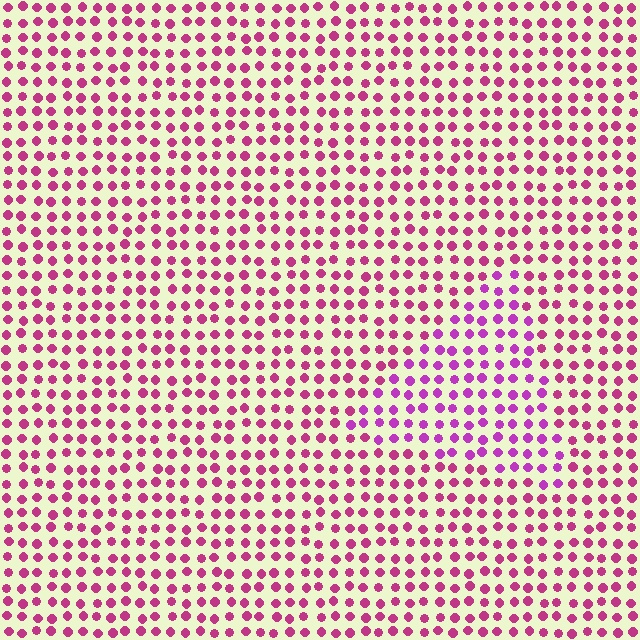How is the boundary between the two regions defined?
The boundary is defined purely by a slight shift in hue (about 27 degrees). Spacing, size, and orientation are identical on both sides.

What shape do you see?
I see a triangle.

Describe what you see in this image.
The image is filled with small magenta elements in a uniform arrangement. A triangle-shaped region is visible where the elements are tinted to a slightly different hue, forming a subtle color boundary.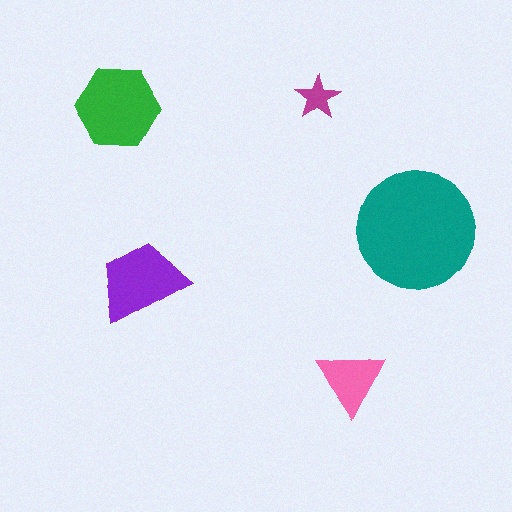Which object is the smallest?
The magenta star.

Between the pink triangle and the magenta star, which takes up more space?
The pink triangle.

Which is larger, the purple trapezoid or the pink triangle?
The purple trapezoid.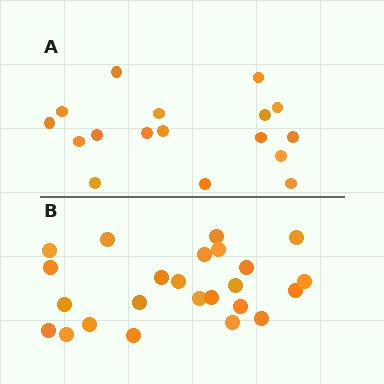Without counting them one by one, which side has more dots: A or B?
Region B (the bottom region) has more dots.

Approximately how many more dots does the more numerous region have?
Region B has roughly 8 or so more dots than region A.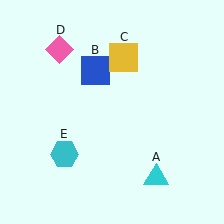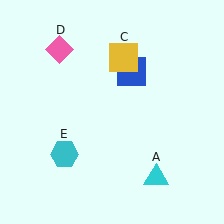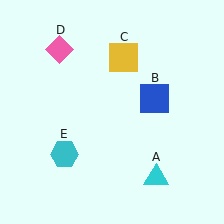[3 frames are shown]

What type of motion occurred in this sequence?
The blue square (object B) rotated clockwise around the center of the scene.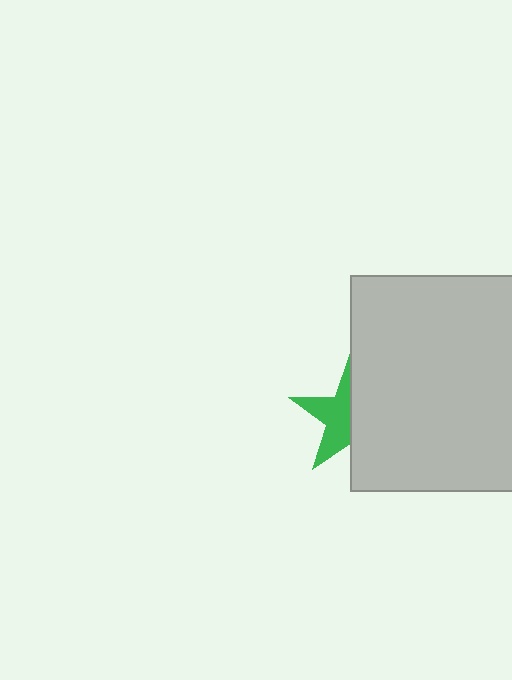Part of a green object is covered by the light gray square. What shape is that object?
It is a star.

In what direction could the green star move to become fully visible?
The green star could move left. That would shift it out from behind the light gray square entirely.